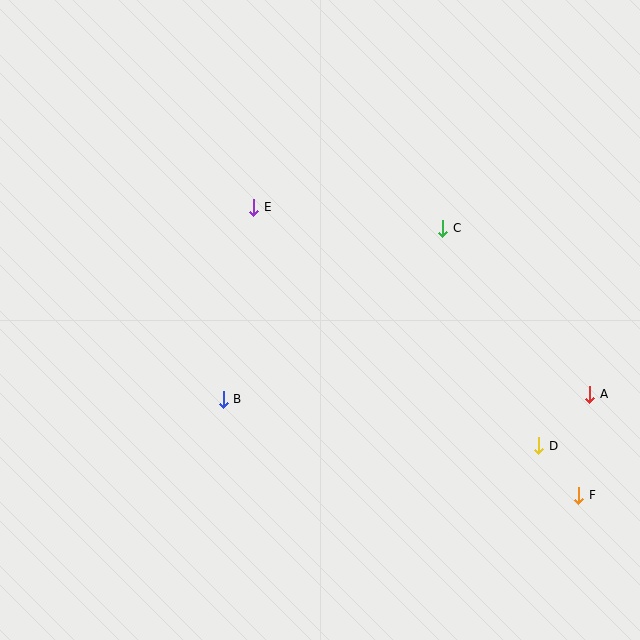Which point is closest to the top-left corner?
Point E is closest to the top-left corner.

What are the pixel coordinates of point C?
Point C is at (443, 228).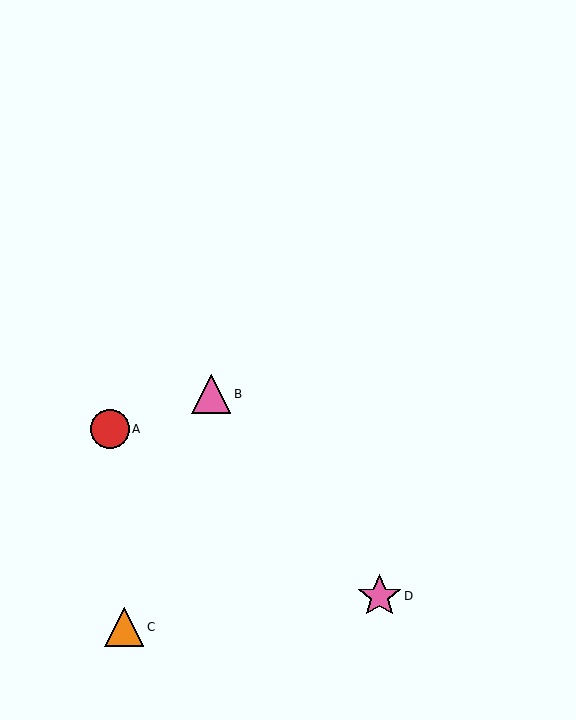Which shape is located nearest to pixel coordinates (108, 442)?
The red circle (labeled A) at (110, 429) is nearest to that location.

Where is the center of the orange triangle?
The center of the orange triangle is at (124, 627).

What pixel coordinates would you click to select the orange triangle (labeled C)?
Click at (124, 627) to select the orange triangle C.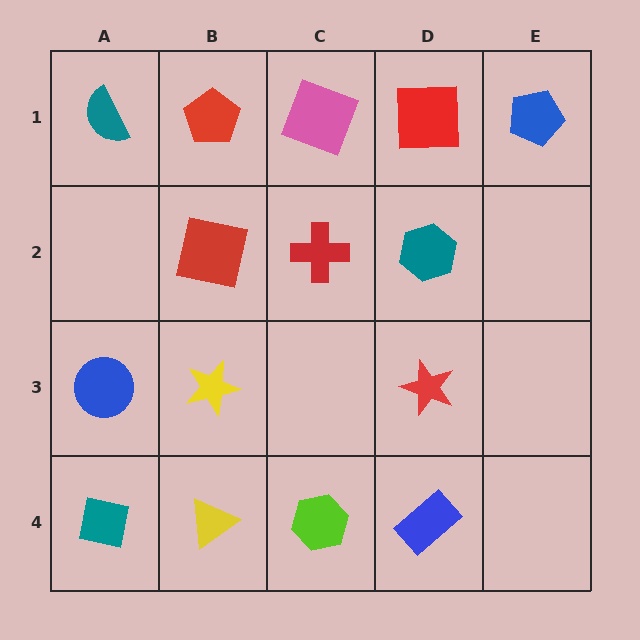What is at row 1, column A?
A teal semicircle.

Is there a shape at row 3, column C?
No, that cell is empty.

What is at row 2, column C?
A red cross.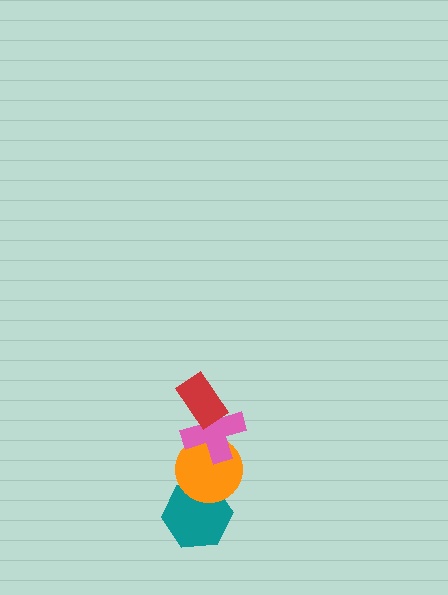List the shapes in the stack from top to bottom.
From top to bottom: the red rectangle, the pink cross, the orange circle, the teal hexagon.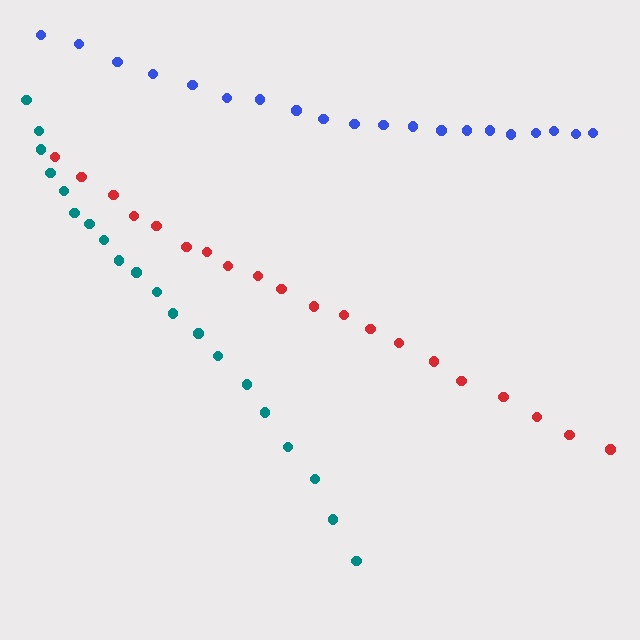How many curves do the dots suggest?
There are 3 distinct paths.